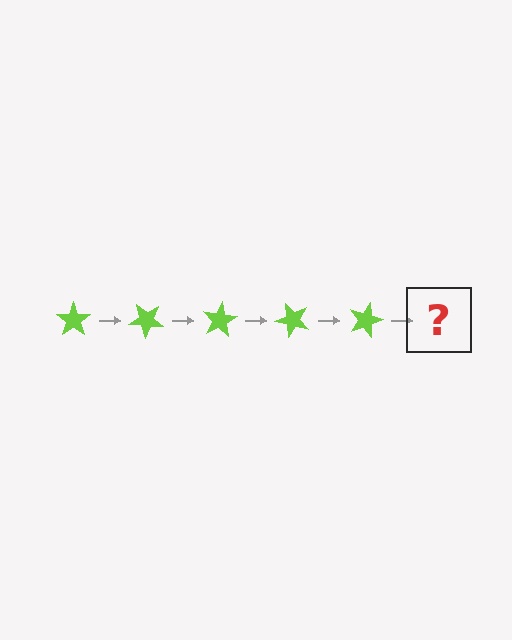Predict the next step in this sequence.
The next step is a lime star rotated 200 degrees.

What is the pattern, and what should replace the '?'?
The pattern is that the star rotates 40 degrees each step. The '?' should be a lime star rotated 200 degrees.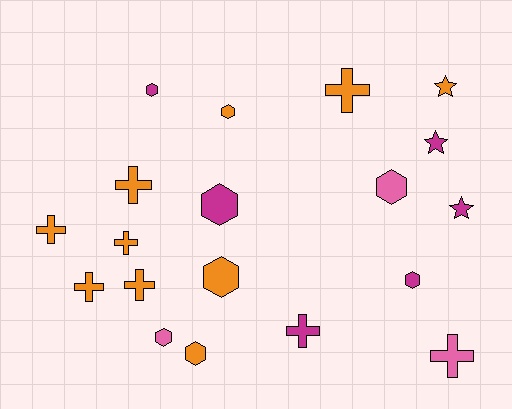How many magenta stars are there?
There are 2 magenta stars.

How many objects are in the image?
There are 19 objects.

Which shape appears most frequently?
Hexagon, with 8 objects.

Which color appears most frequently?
Orange, with 10 objects.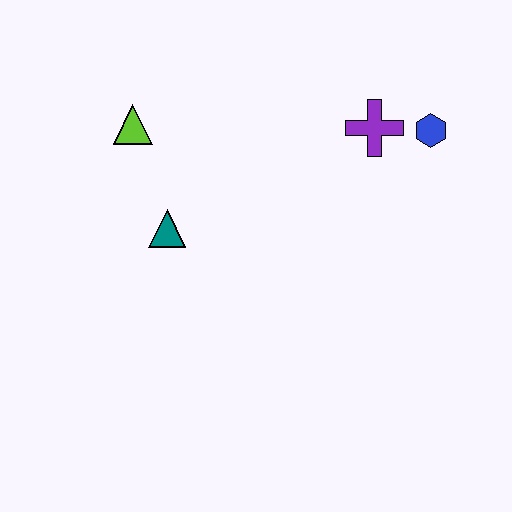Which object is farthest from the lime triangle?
The blue hexagon is farthest from the lime triangle.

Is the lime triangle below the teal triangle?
No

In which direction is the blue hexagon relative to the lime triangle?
The blue hexagon is to the right of the lime triangle.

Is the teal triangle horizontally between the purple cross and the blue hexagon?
No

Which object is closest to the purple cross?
The blue hexagon is closest to the purple cross.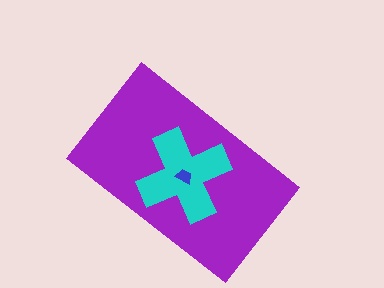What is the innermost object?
The blue trapezoid.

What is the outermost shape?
The purple rectangle.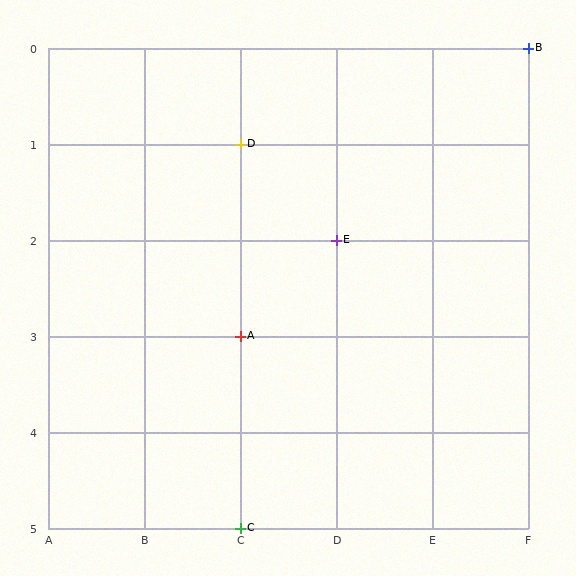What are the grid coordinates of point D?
Point D is at grid coordinates (C, 1).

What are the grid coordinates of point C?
Point C is at grid coordinates (C, 5).